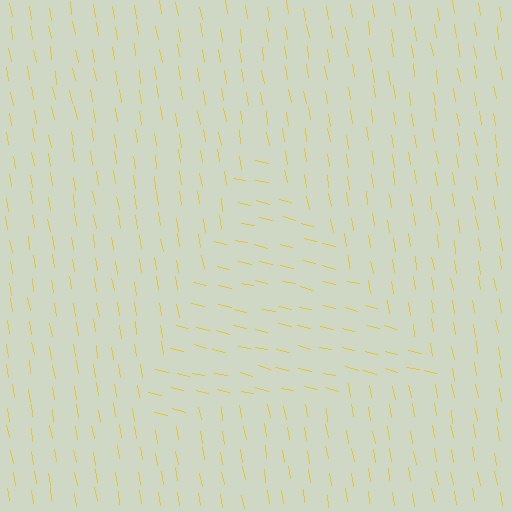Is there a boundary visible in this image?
Yes, there is a texture boundary formed by a change in line orientation.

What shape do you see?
I see a triangle.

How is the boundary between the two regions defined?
The boundary is defined purely by a change in line orientation (approximately 67 degrees difference). All lines are the same color and thickness.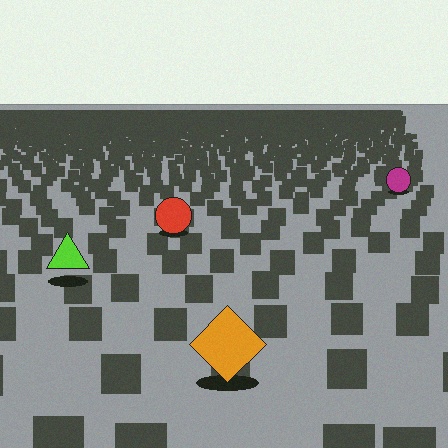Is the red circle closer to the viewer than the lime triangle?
No. The lime triangle is closer — you can tell from the texture gradient: the ground texture is coarser near it.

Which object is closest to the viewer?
The orange diamond is closest. The texture marks near it are larger and more spread out.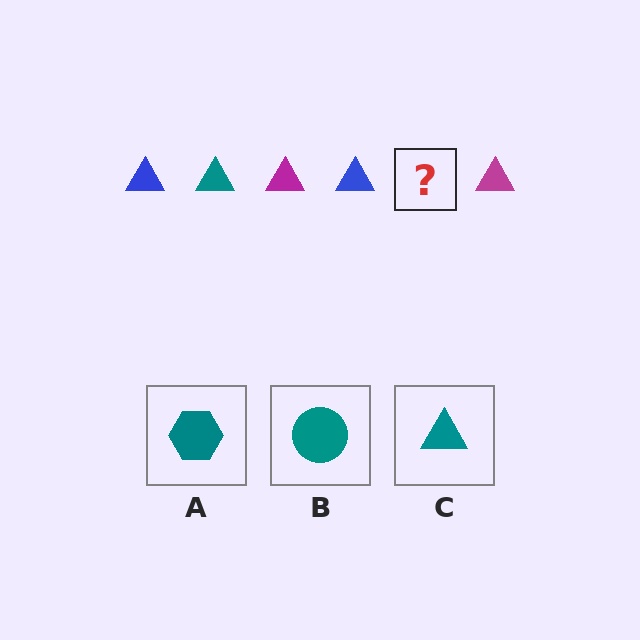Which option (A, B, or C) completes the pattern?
C.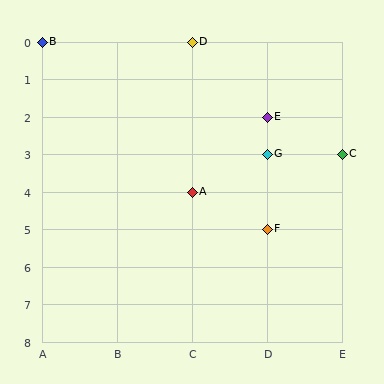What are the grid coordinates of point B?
Point B is at grid coordinates (A, 0).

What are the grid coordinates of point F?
Point F is at grid coordinates (D, 5).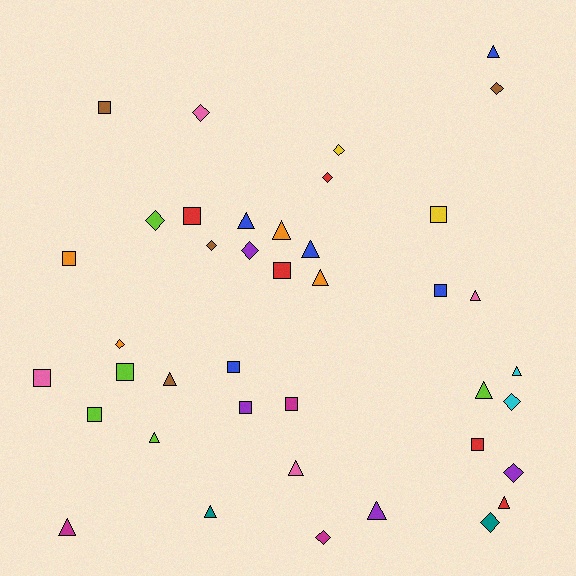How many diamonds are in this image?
There are 12 diamonds.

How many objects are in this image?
There are 40 objects.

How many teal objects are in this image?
There are 2 teal objects.